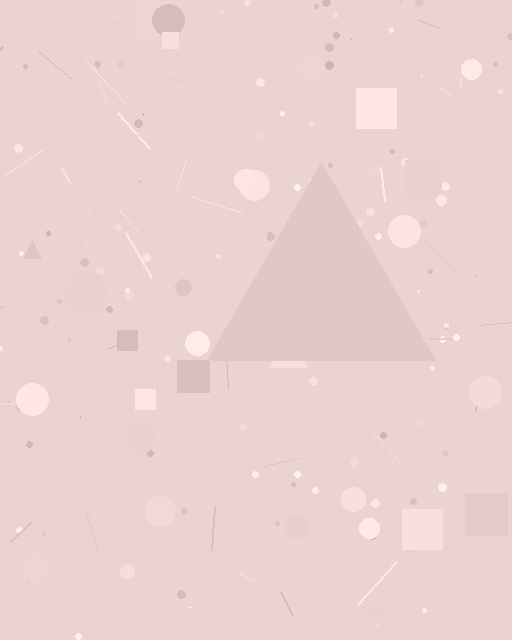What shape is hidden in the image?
A triangle is hidden in the image.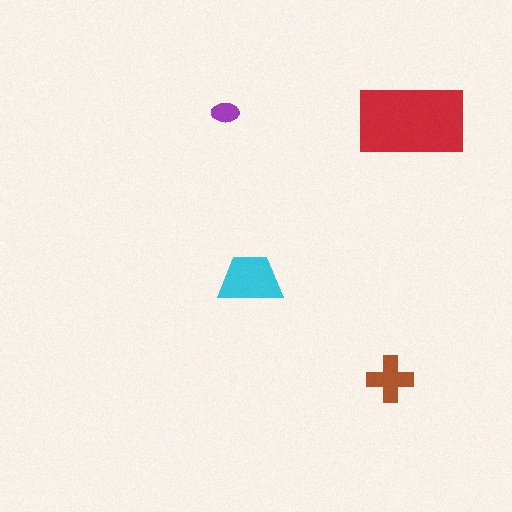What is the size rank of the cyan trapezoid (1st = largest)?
2nd.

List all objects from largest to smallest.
The red rectangle, the cyan trapezoid, the brown cross, the purple ellipse.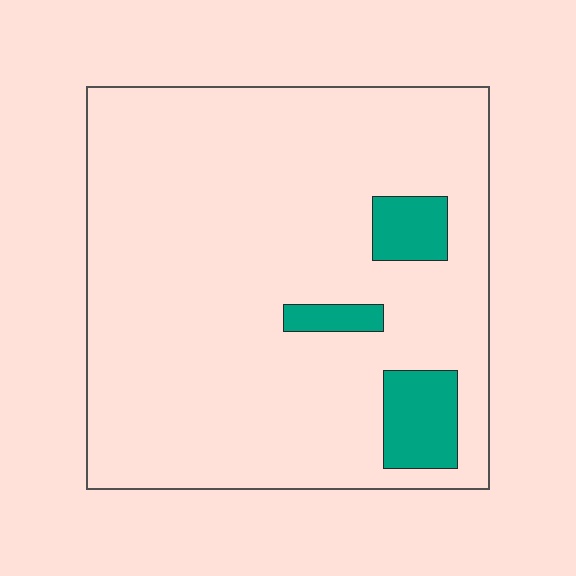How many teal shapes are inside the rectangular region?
3.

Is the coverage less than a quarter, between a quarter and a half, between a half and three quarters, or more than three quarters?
Less than a quarter.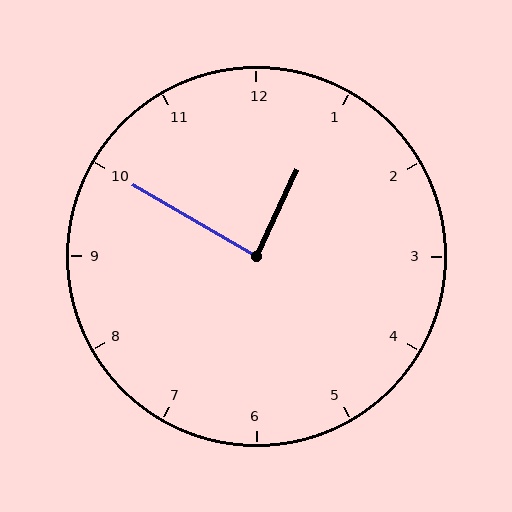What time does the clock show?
12:50.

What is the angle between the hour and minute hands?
Approximately 85 degrees.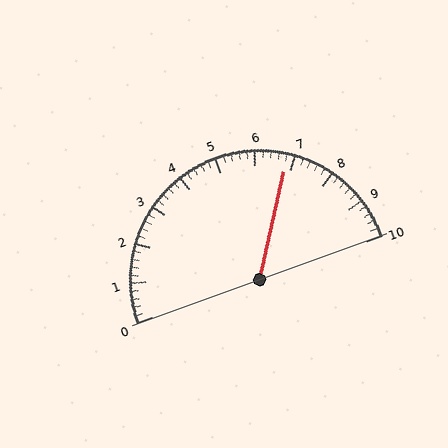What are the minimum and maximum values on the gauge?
The gauge ranges from 0 to 10.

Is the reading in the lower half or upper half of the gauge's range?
The reading is in the upper half of the range (0 to 10).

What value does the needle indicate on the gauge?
The needle indicates approximately 6.8.